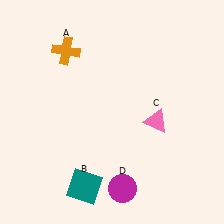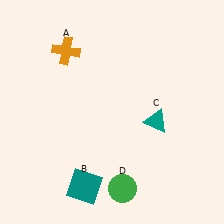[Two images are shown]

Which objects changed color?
C changed from pink to teal. D changed from magenta to green.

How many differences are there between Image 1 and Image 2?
There are 2 differences between the two images.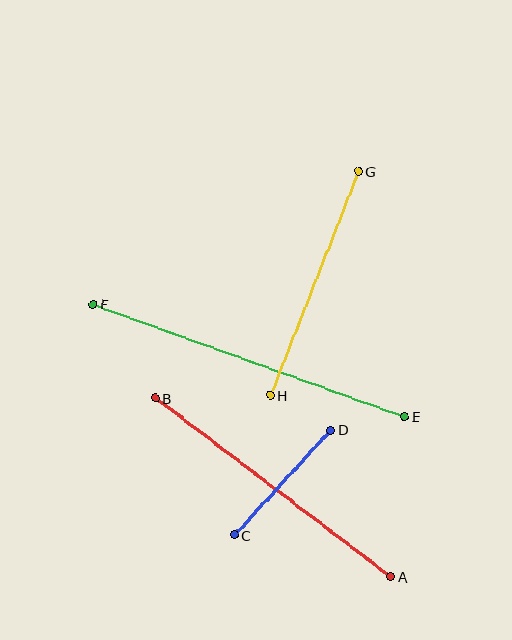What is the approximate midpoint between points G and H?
The midpoint is at approximately (315, 283) pixels.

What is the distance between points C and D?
The distance is approximately 142 pixels.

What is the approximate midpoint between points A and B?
The midpoint is at approximately (273, 488) pixels.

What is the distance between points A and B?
The distance is approximately 295 pixels.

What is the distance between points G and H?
The distance is approximately 241 pixels.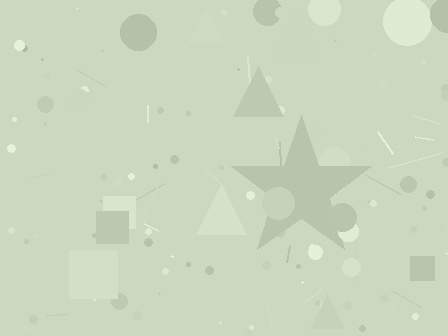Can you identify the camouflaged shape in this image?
The camouflaged shape is a star.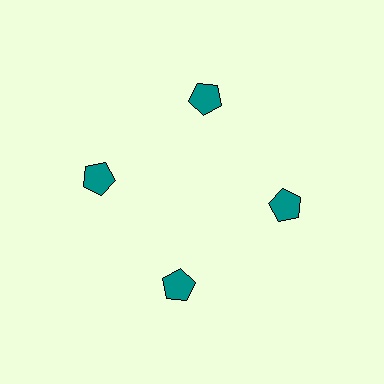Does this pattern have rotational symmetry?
Yes, this pattern has 4-fold rotational symmetry. It looks the same after rotating 90 degrees around the center.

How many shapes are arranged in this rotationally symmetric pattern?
There are 4 shapes, arranged in 4 groups of 1.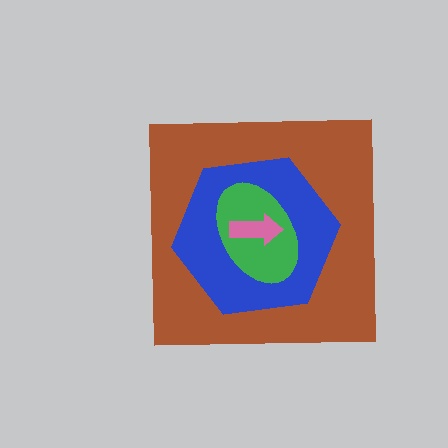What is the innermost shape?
The pink arrow.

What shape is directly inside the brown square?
The blue hexagon.